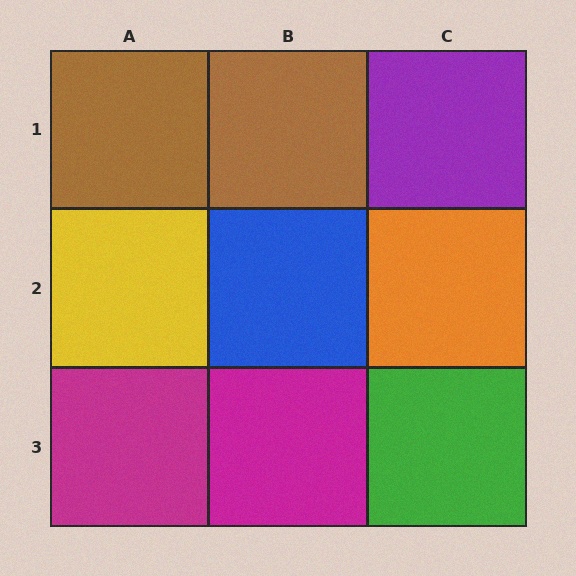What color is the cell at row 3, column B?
Magenta.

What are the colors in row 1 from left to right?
Brown, brown, purple.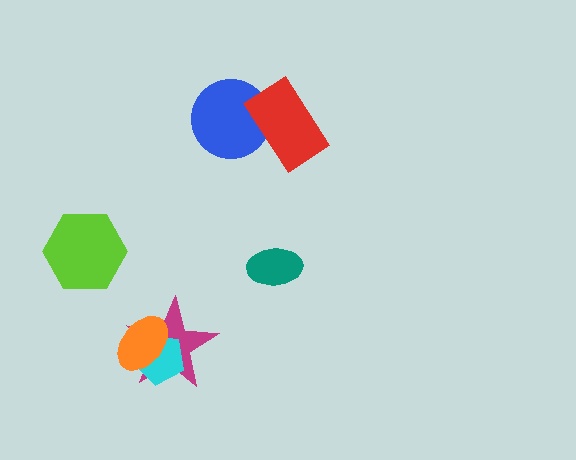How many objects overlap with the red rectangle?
1 object overlaps with the red rectangle.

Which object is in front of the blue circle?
The red rectangle is in front of the blue circle.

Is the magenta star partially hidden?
Yes, it is partially covered by another shape.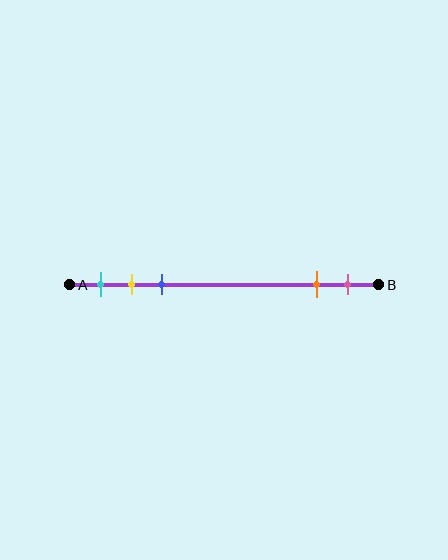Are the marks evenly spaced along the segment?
No, the marks are not evenly spaced.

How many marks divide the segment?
There are 5 marks dividing the segment.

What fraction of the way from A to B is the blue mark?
The blue mark is approximately 30% (0.3) of the way from A to B.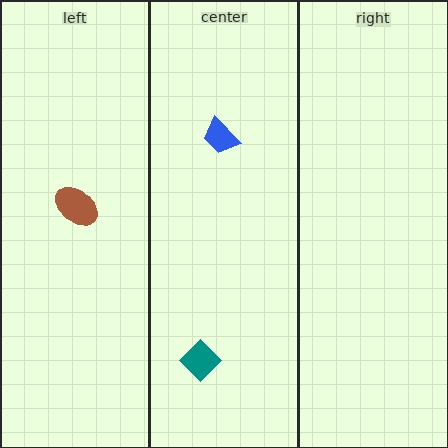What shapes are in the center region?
The blue trapezoid, the teal diamond.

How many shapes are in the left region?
1.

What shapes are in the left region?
The brown ellipse.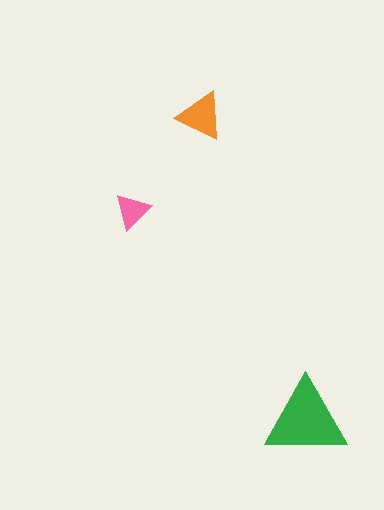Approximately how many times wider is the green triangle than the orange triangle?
About 1.5 times wider.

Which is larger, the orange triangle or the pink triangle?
The orange one.